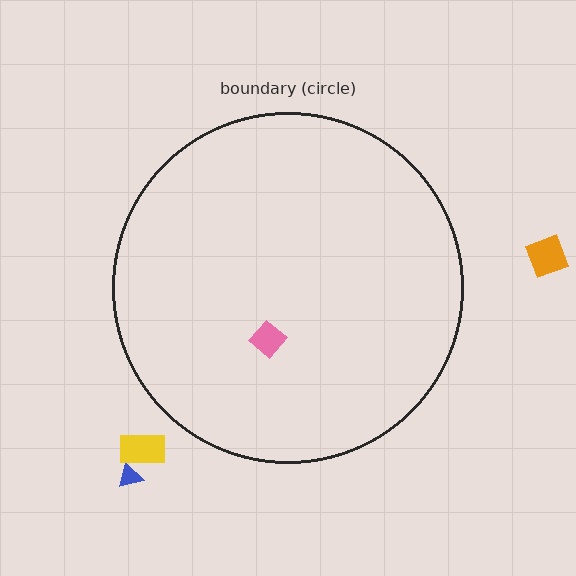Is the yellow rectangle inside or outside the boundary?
Outside.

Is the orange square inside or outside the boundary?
Outside.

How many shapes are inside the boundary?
1 inside, 3 outside.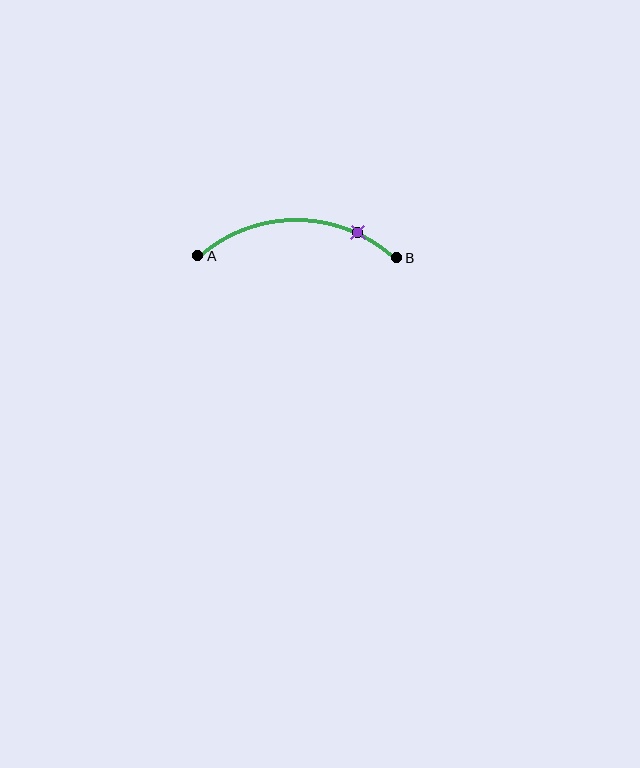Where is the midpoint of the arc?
The arc midpoint is the point on the curve farthest from the straight line joining A and B. It sits above that line.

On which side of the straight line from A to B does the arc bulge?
The arc bulges above the straight line connecting A and B.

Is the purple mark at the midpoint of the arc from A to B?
No. The purple mark lies on the arc but is closer to endpoint B. The arc midpoint would be at the point on the curve equidistant along the arc from both A and B.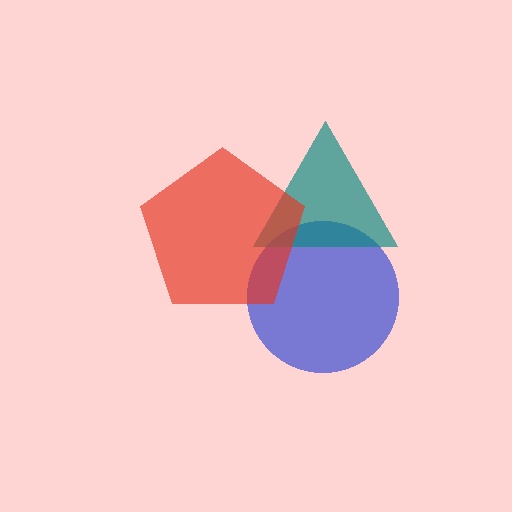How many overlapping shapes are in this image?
There are 3 overlapping shapes in the image.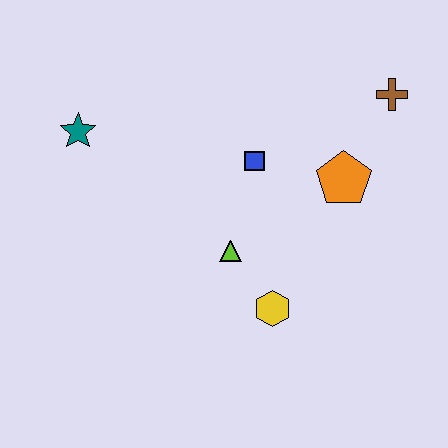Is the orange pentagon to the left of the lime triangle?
No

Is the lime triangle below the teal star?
Yes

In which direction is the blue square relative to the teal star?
The blue square is to the right of the teal star.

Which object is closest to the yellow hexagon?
The lime triangle is closest to the yellow hexagon.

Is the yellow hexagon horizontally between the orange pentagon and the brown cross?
No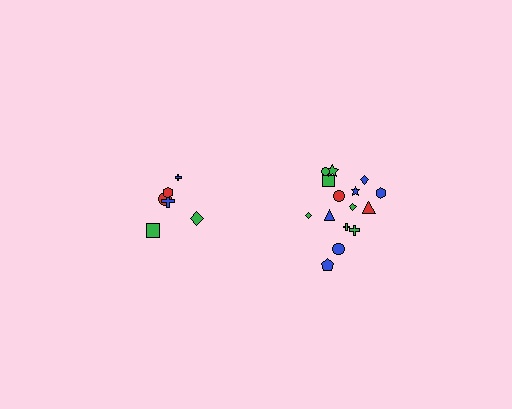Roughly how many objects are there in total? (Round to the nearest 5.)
Roughly 20 objects in total.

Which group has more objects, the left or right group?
The right group.